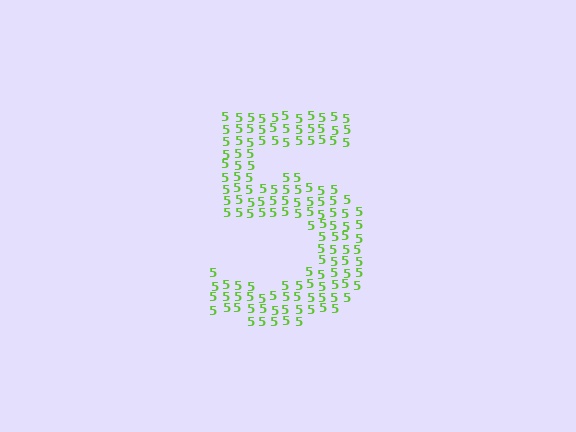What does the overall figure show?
The overall figure shows the digit 5.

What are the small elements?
The small elements are digit 5's.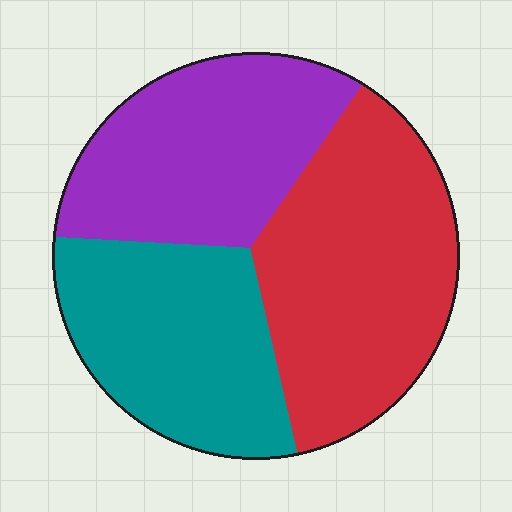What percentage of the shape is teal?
Teal covers about 30% of the shape.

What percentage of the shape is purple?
Purple covers around 30% of the shape.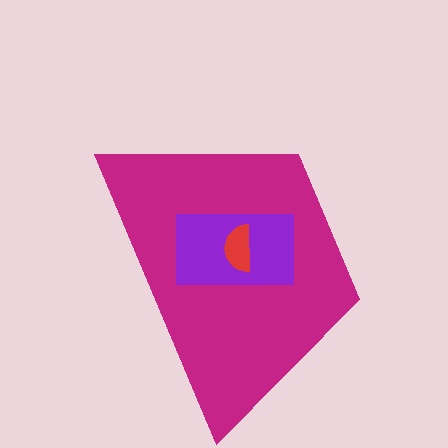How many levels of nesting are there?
3.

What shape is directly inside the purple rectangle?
The red semicircle.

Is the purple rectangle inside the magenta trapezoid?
Yes.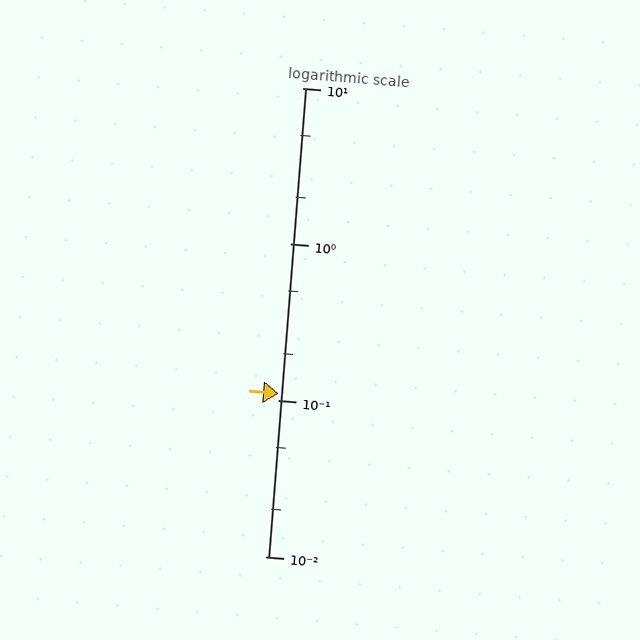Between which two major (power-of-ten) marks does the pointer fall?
The pointer is between 0.1 and 1.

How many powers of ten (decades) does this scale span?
The scale spans 3 decades, from 0.01 to 10.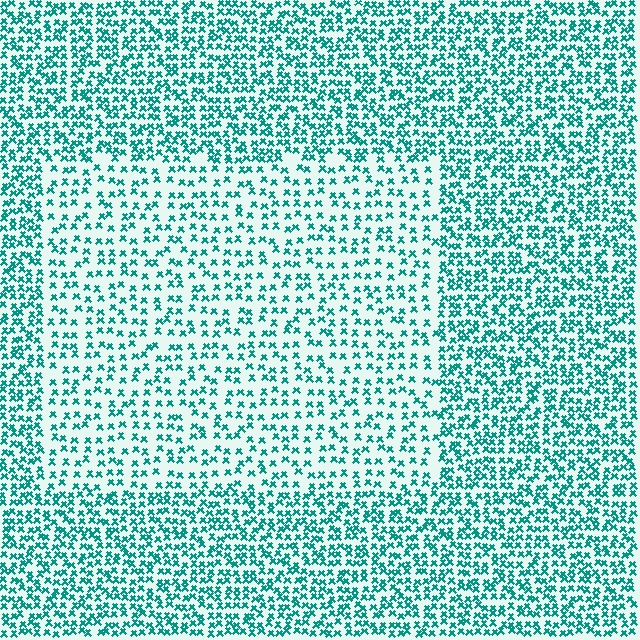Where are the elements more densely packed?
The elements are more densely packed outside the rectangle boundary.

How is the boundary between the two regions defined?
The boundary is defined by a change in element density (approximately 1.8x ratio). All elements are the same color, size, and shape.